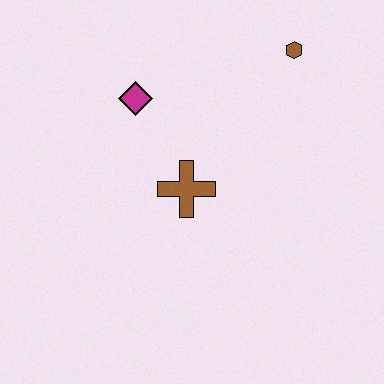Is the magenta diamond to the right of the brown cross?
No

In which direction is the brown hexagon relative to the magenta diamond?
The brown hexagon is to the right of the magenta diamond.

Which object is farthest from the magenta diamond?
The brown hexagon is farthest from the magenta diamond.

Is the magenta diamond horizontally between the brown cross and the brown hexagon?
No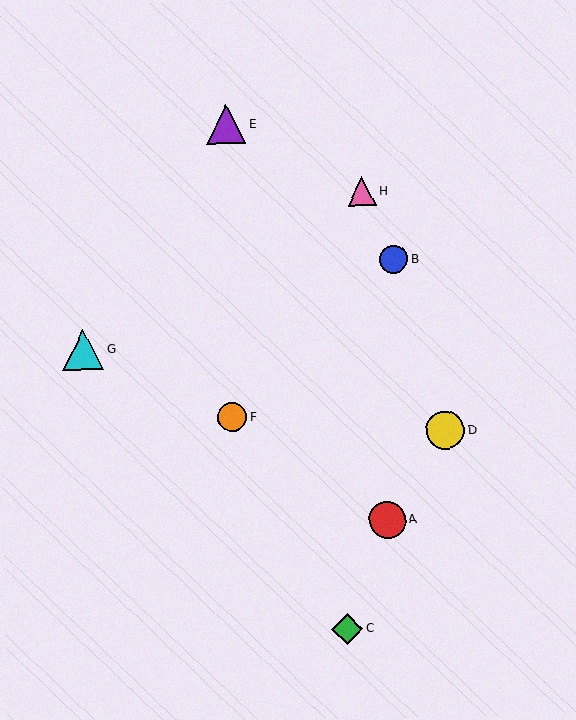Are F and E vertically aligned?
Yes, both are at x≈232.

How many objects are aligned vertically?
2 objects (E, F) are aligned vertically.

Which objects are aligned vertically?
Objects E, F are aligned vertically.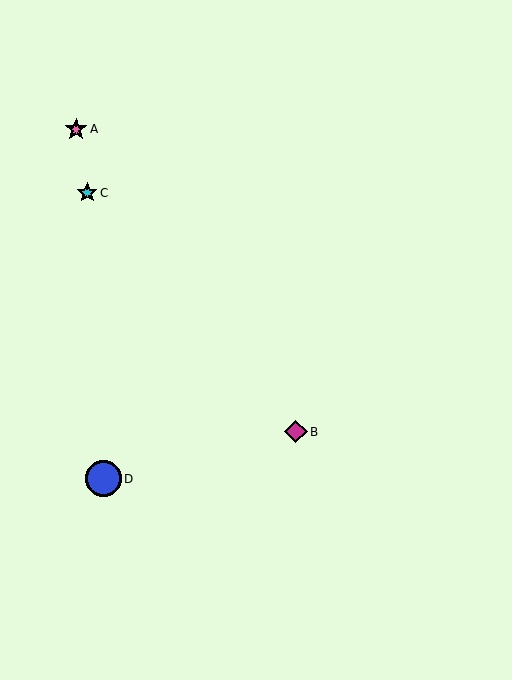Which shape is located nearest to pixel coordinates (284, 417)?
The magenta diamond (labeled B) at (296, 432) is nearest to that location.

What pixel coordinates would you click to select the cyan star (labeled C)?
Click at (87, 193) to select the cyan star C.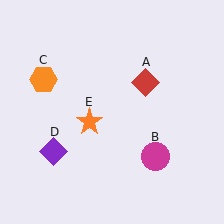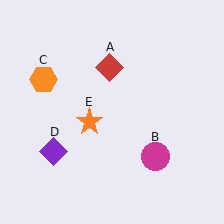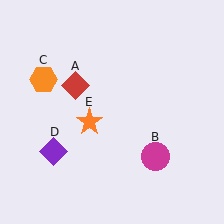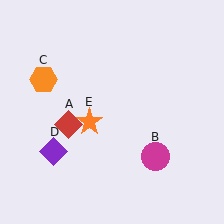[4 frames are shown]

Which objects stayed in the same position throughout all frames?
Magenta circle (object B) and orange hexagon (object C) and purple diamond (object D) and orange star (object E) remained stationary.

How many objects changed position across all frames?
1 object changed position: red diamond (object A).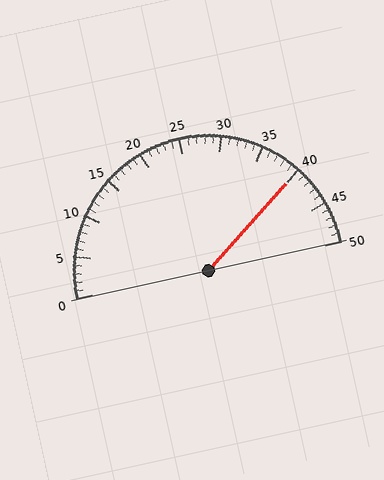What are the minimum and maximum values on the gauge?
The gauge ranges from 0 to 50.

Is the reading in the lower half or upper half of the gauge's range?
The reading is in the upper half of the range (0 to 50).